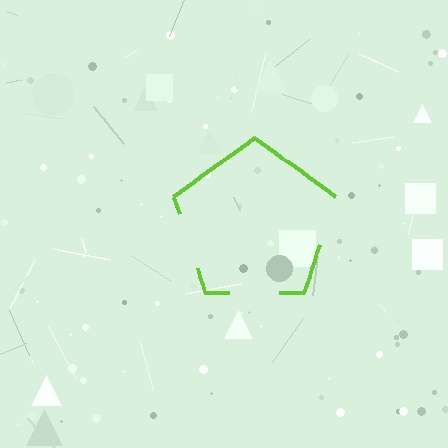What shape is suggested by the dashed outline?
The dashed outline suggests a pentagon.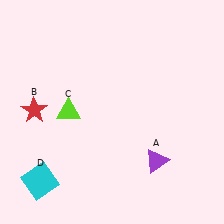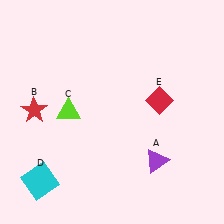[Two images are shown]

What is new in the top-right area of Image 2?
A red diamond (E) was added in the top-right area of Image 2.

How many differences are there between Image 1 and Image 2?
There is 1 difference between the two images.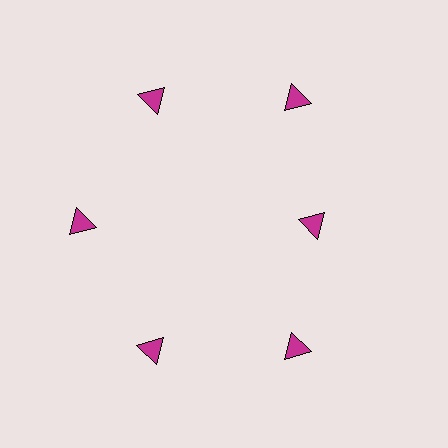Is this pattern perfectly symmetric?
No. The 6 magenta triangles are arranged in a ring, but one element near the 3 o'clock position is pulled inward toward the center, breaking the 6-fold rotational symmetry.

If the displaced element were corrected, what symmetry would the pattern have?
It would have 6-fold rotational symmetry — the pattern would map onto itself every 60 degrees.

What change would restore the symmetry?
The symmetry would be restored by moving it outward, back onto the ring so that all 6 triangles sit at equal angles and equal distance from the center.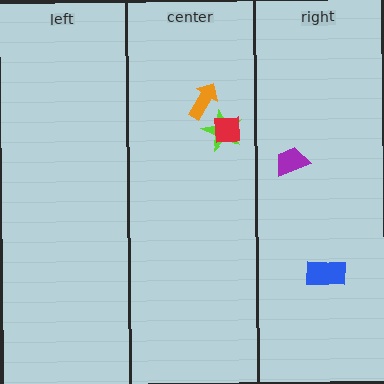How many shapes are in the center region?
3.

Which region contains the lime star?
The center region.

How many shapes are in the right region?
2.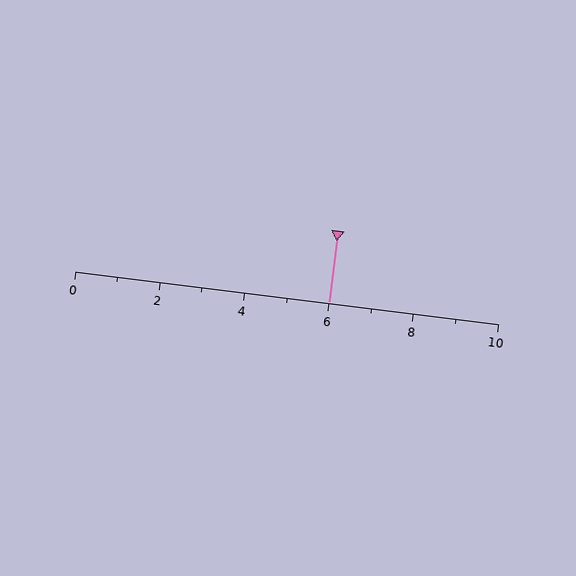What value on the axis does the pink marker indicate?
The marker indicates approximately 6.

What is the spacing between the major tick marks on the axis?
The major ticks are spaced 2 apart.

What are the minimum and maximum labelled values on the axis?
The axis runs from 0 to 10.